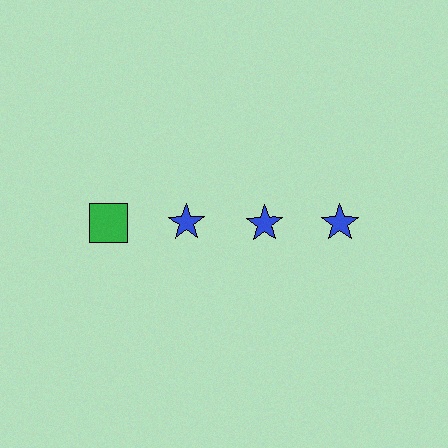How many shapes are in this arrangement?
There are 4 shapes arranged in a grid pattern.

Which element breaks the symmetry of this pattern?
The green square in the top row, leftmost column breaks the symmetry. All other shapes are blue stars.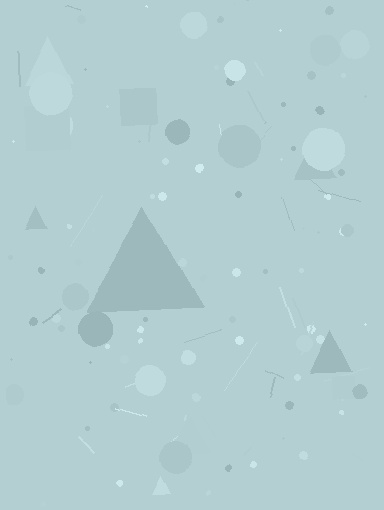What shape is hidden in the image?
A triangle is hidden in the image.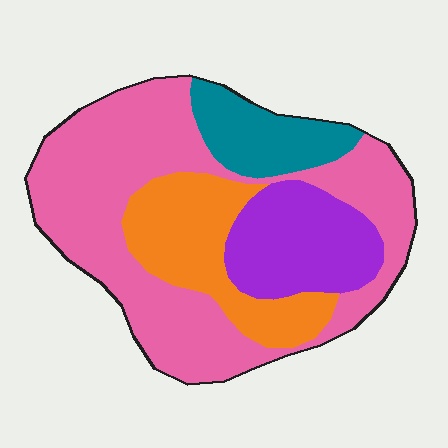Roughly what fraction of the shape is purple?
Purple covers about 15% of the shape.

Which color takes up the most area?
Pink, at roughly 50%.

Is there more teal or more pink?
Pink.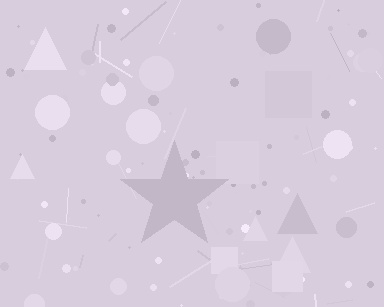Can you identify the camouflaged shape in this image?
The camouflaged shape is a star.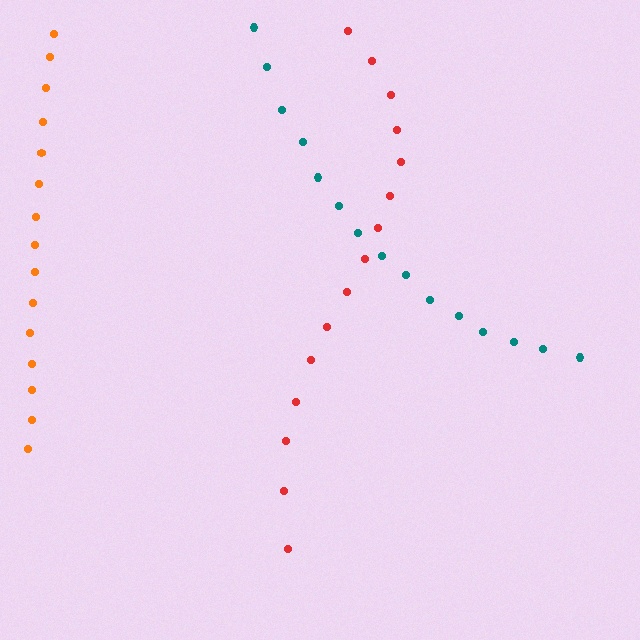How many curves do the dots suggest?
There are 3 distinct paths.